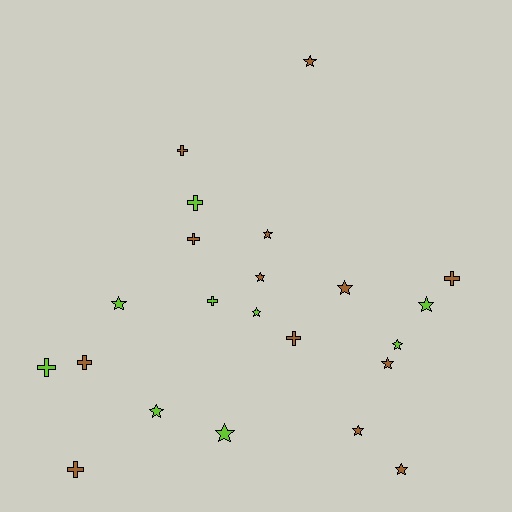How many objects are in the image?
There are 22 objects.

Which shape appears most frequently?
Star, with 13 objects.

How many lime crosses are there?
There are 3 lime crosses.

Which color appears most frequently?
Brown, with 13 objects.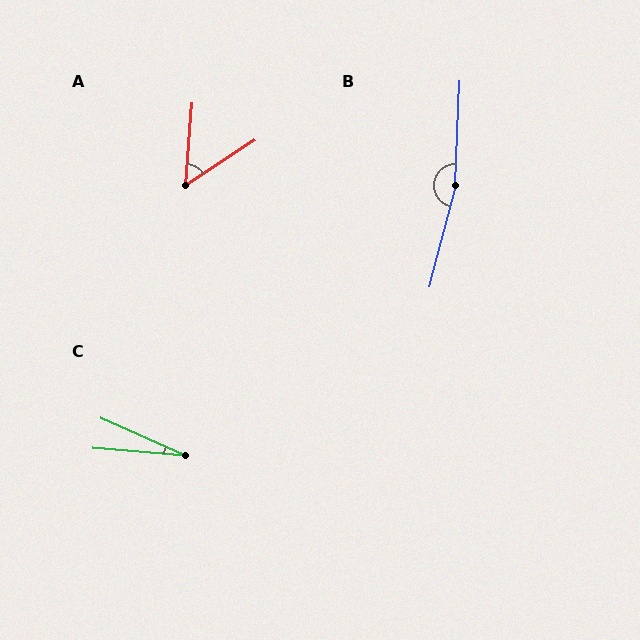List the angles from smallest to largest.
C (19°), A (52°), B (168°).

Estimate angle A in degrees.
Approximately 52 degrees.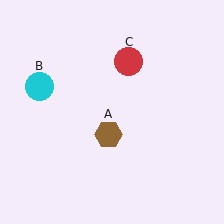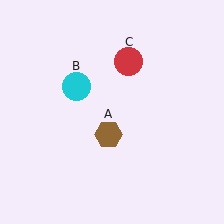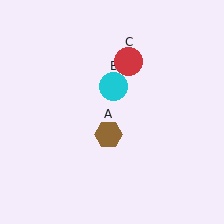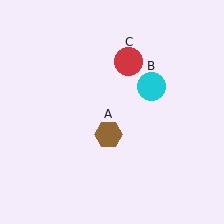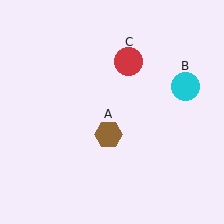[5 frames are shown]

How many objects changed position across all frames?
1 object changed position: cyan circle (object B).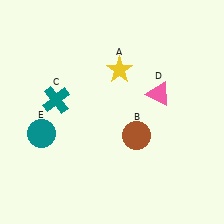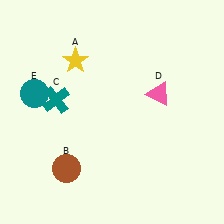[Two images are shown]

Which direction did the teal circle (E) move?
The teal circle (E) moved up.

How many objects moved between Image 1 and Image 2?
3 objects moved between the two images.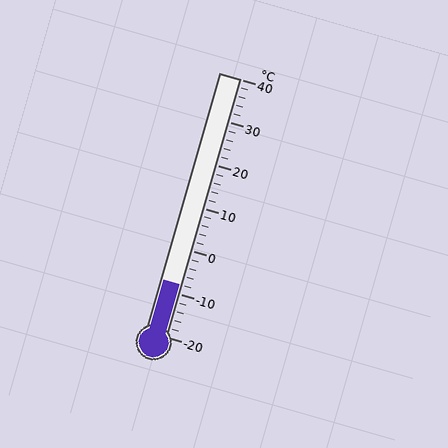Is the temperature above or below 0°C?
The temperature is below 0°C.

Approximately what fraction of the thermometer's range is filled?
The thermometer is filled to approximately 20% of its range.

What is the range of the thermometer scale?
The thermometer scale ranges from -20°C to 40°C.